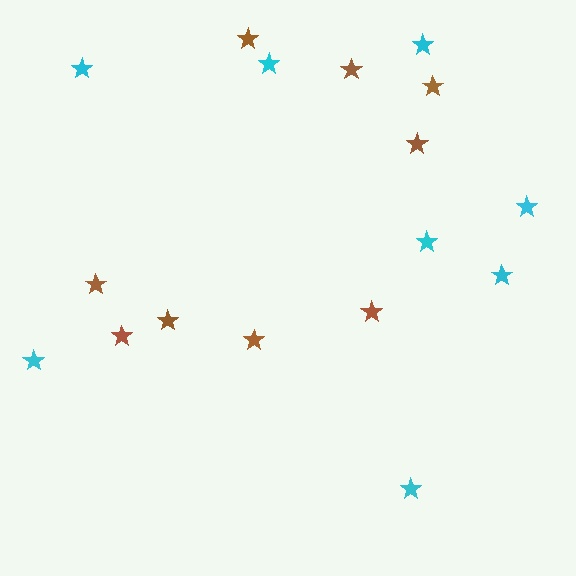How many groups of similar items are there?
There are 2 groups: one group of brown stars (9) and one group of cyan stars (8).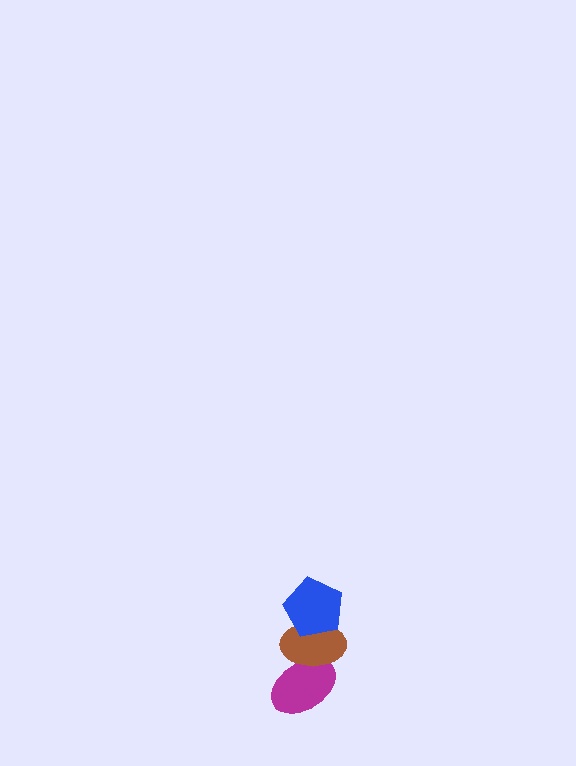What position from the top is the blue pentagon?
The blue pentagon is 1st from the top.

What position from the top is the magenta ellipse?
The magenta ellipse is 3rd from the top.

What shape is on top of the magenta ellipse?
The brown ellipse is on top of the magenta ellipse.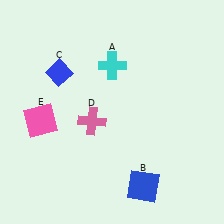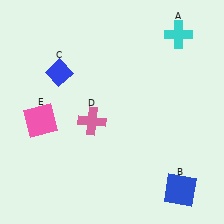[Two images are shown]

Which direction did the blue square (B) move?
The blue square (B) moved right.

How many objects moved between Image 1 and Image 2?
2 objects moved between the two images.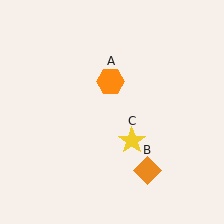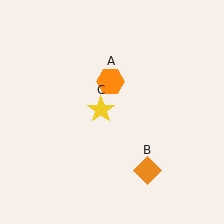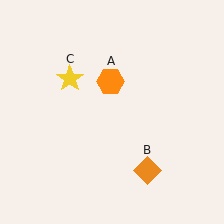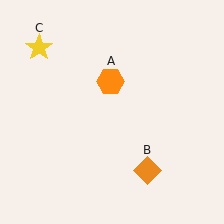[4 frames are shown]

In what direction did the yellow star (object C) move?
The yellow star (object C) moved up and to the left.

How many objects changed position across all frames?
1 object changed position: yellow star (object C).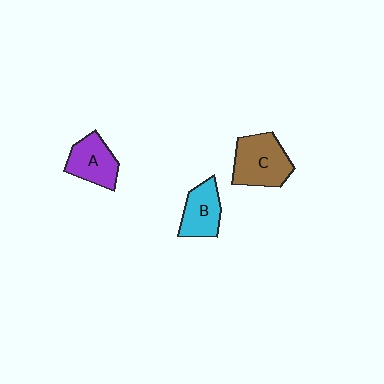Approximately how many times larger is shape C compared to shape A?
Approximately 1.3 times.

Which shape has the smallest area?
Shape B (cyan).